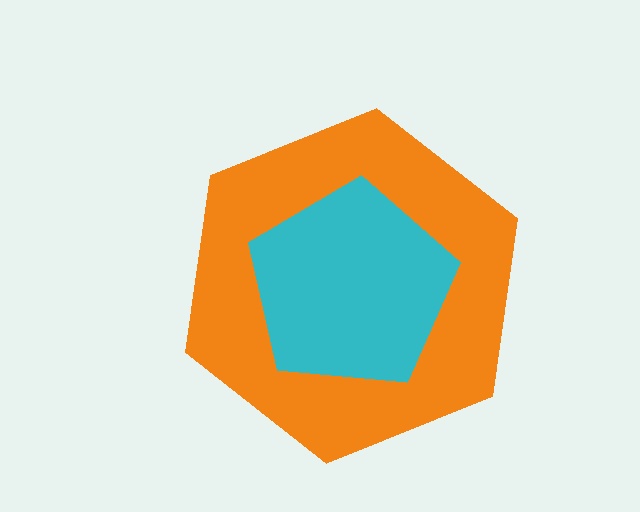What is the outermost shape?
The orange hexagon.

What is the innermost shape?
The cyan pentagon.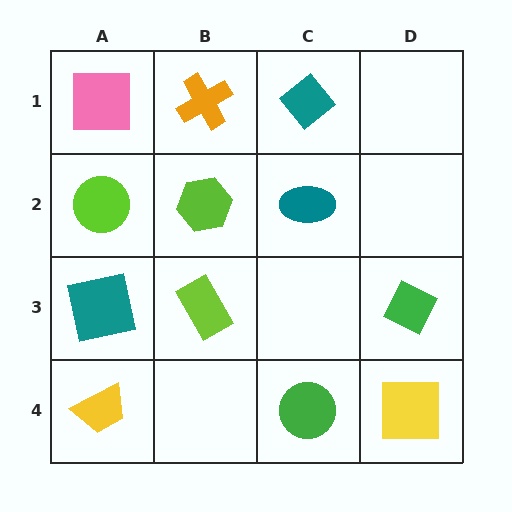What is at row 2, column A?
A lime circle.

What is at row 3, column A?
A teal square.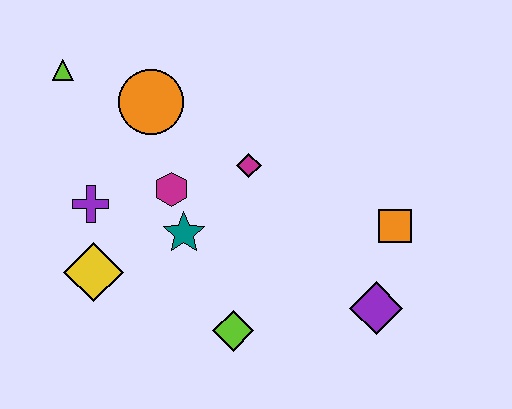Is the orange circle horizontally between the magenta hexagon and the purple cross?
Yes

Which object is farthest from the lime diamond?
The lime triangle is farthest from the lime diamond.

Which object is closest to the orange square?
The purple diamond is closest to the orange square.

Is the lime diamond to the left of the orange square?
Yes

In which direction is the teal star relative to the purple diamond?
The teal star is to the left of the purple diamond.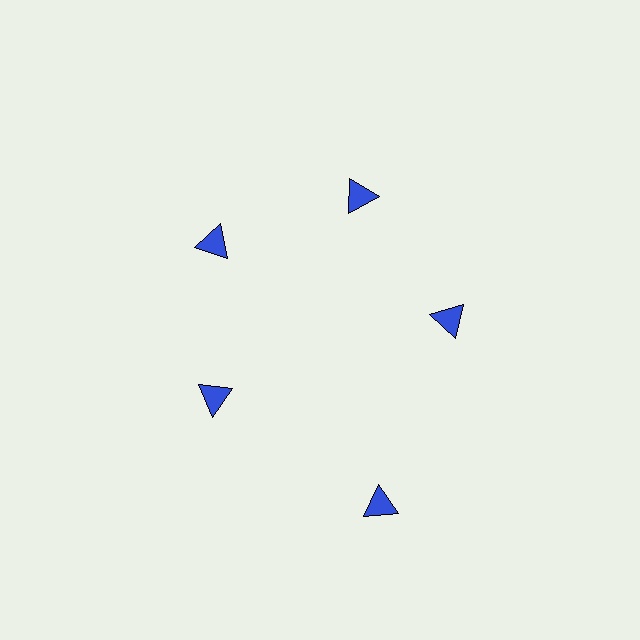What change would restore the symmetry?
The symmetry would be restored by moving it inward, back onto the ring so that all 5 triangles sit at equal angles and equal distance from the center.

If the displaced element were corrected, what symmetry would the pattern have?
It would have 5-fold rotational symmetry — the pattern would map onto itself every 72 degrees.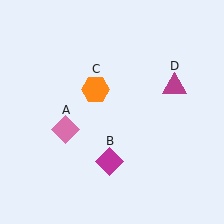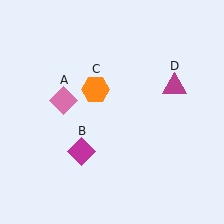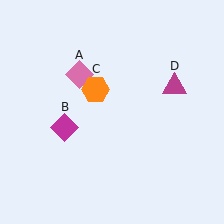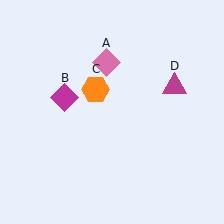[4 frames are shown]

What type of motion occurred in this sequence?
The pink diamond (object A), magenta diamond (object B) rotated clockwise around the center of the scene.